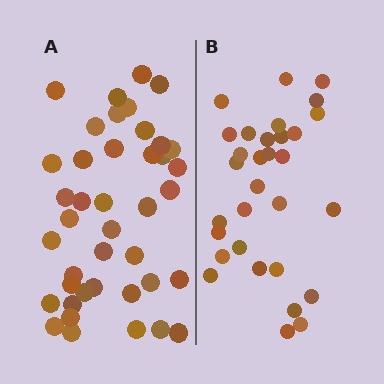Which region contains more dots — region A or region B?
Region A (the left region) has more dots.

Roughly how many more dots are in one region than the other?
Region A has roughly 10 or so more dots than region B.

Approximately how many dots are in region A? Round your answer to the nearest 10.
About 40 dots. (The exact count is 41, which rounds to 40.)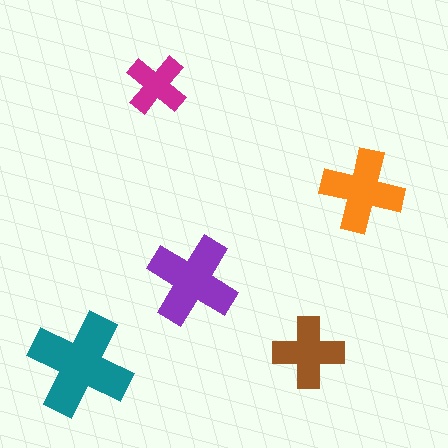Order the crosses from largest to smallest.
the teal one, the purple one, the orange one, the brown one, the magenta one.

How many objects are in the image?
There are 5 objects in the image.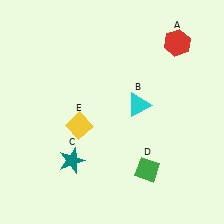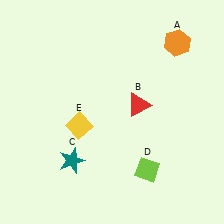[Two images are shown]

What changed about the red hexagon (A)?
In Image 1, A is red. In Image 2, it changed to orange.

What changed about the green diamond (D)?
In Image 1, D is green. In Image 2, it changed to lime.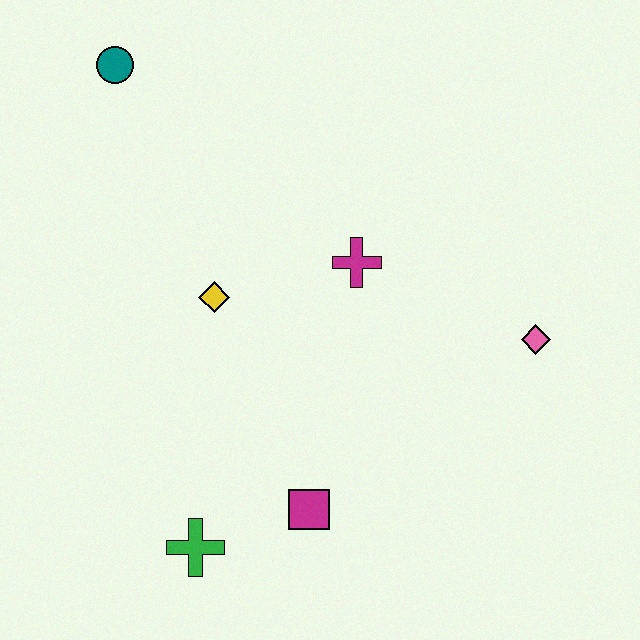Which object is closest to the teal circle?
The yellow diamond is closest to the teal circle.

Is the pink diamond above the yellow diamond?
No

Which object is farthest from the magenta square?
The teal circle is farthest from the magenta square.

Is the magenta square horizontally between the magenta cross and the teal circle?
Yes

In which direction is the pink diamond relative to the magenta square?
The pink diamond is to the right of the magenta square.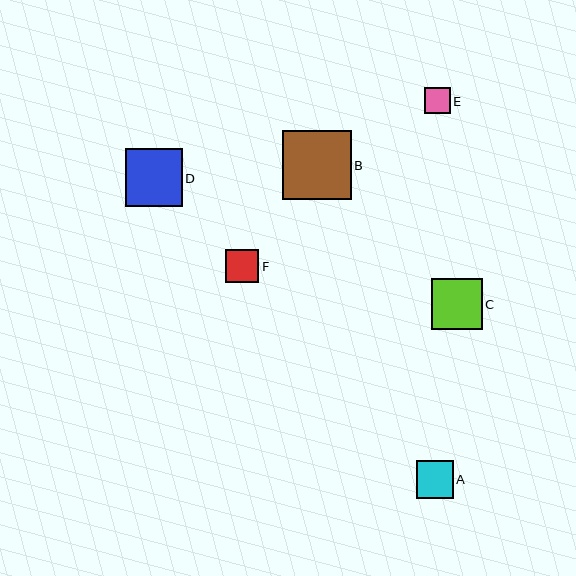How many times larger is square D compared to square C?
Square D is approximately 1.1 times the size of square C.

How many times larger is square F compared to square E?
Square F is approximately 1.3 times the size of square E.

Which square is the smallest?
Square E is the smallest with a size of approximately 26 pixels.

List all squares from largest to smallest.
From largest to smallest: B, D, C, A, F, E.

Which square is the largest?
Square B is the largest with a size of approximately 69 pixels.